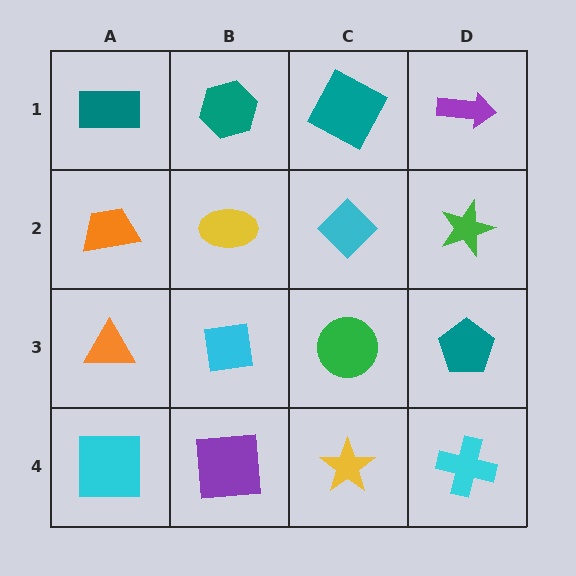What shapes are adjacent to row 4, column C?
A green circle (row 3, column C), a purple square (row 4, column B), a cyan cross (row 4, column D).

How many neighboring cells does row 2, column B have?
4.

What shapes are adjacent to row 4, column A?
An orange triangle (row 3, column A), a purple square (row 4, column B).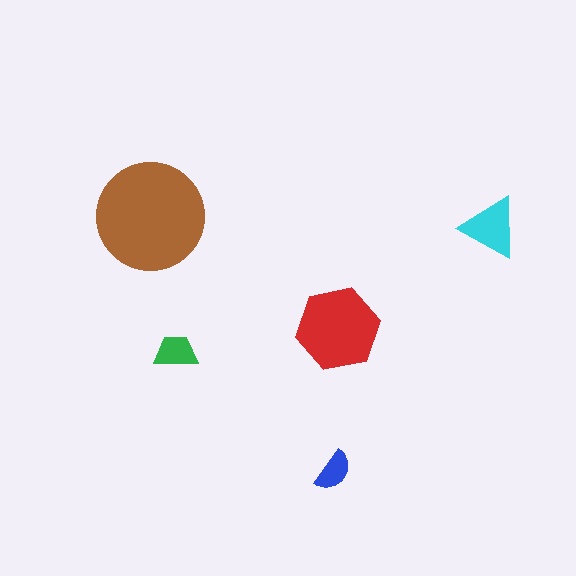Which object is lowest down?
The blue semicircle is bottommost.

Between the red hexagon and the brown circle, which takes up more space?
The brown circle.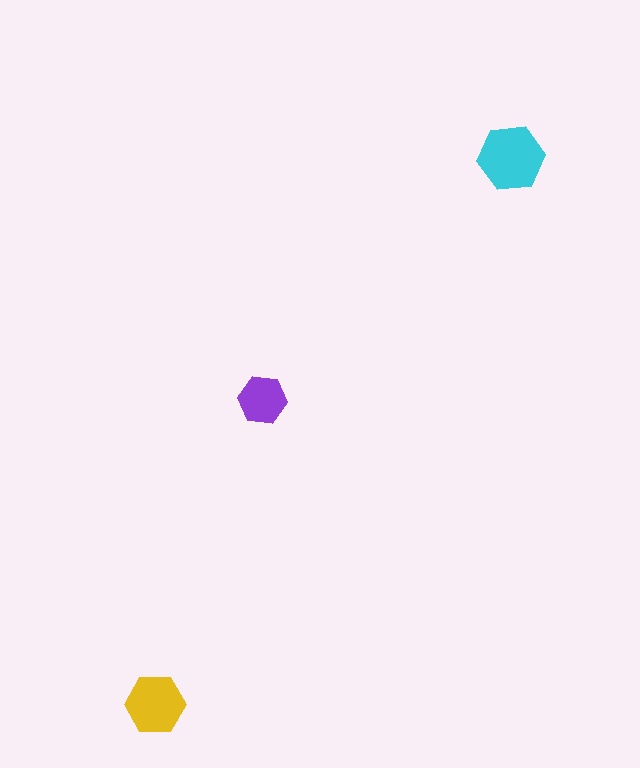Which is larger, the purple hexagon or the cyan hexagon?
The cyan one.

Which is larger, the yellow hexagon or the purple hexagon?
The yellow one.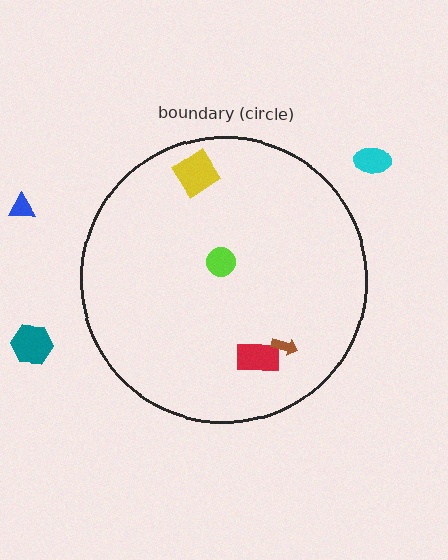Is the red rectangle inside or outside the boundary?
Inside.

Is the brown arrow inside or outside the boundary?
Inside.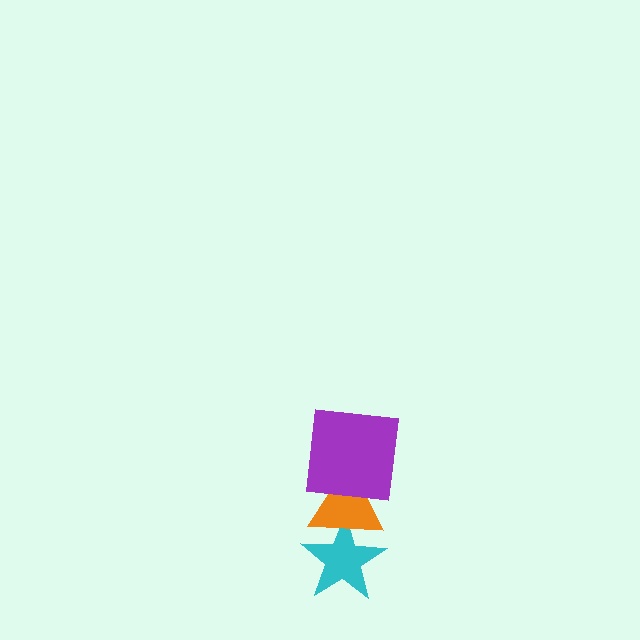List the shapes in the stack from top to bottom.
From top to bottom: the purple square, the orange triangle, the cyan star.